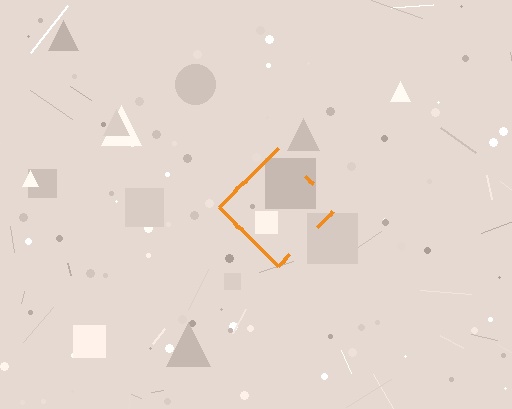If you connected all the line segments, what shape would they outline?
They would outline a diamond.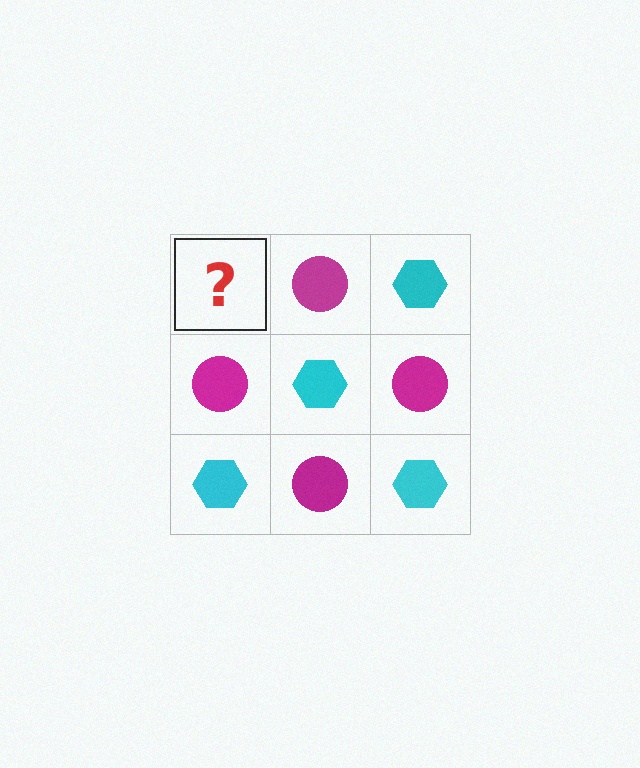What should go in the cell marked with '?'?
The missing cell should contain a cyan hexagon.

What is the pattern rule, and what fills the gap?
The rule is that it alternates cyan hexagon and magenta circle in a checkerboard pattern. The gap should be filled with a cyan hexagon.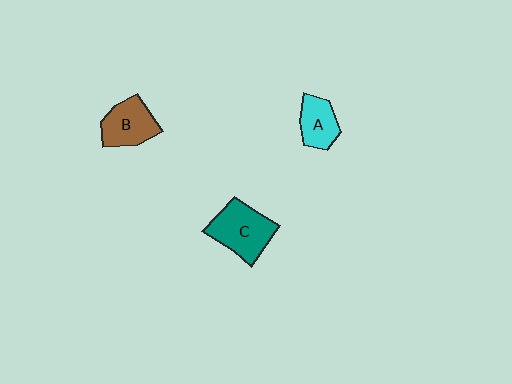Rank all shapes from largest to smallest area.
From largest to smallest: C (teal), B (brown), A (cyan).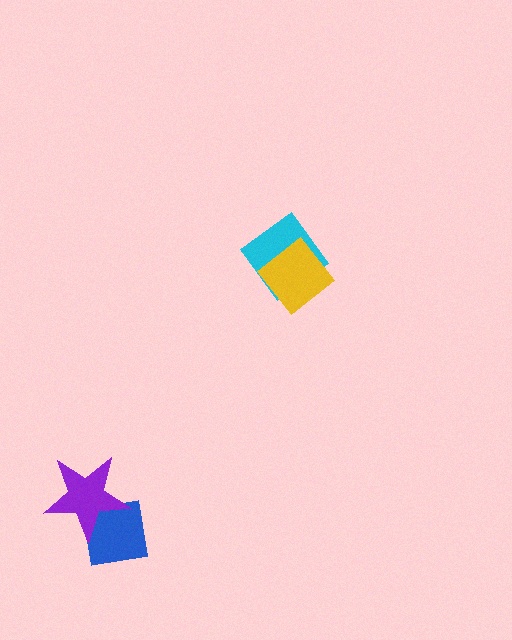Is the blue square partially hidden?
Yes, it is partially covered by another shape.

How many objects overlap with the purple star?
1 object overlaps with the purple star.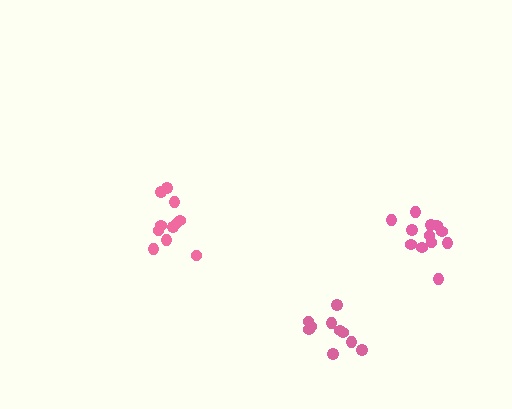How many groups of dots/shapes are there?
There are 3 groups.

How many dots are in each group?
Group 1: 11 dots, Group 2: 12 dots, Group 3: 10 dots (33 total).